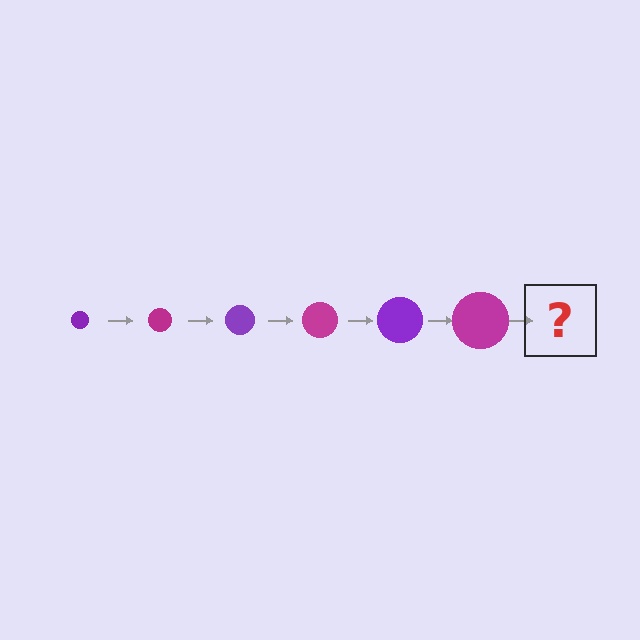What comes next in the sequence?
The next element should be a purple circle, larger than the previous one.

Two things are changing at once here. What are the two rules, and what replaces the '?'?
The two rules are that the circle grows larger each step and the color cycles through purple and magenta. The '?' should be a purple circle, larger than the previous one.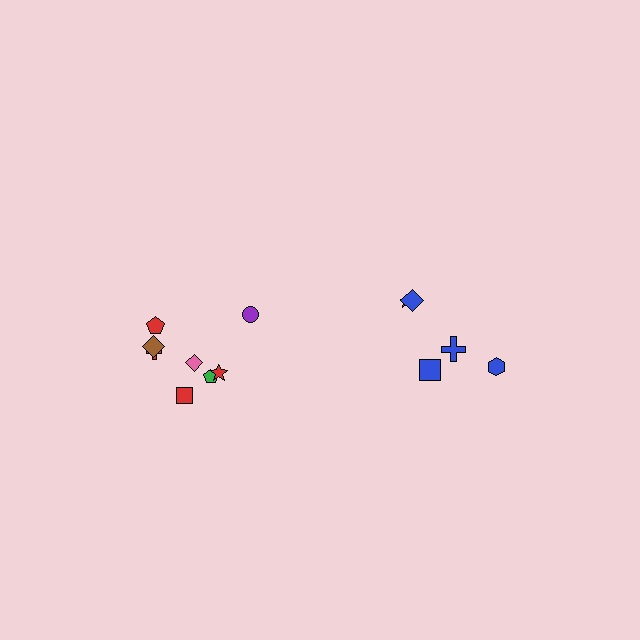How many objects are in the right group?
There are 5 objects.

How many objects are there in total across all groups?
There are 13 objects.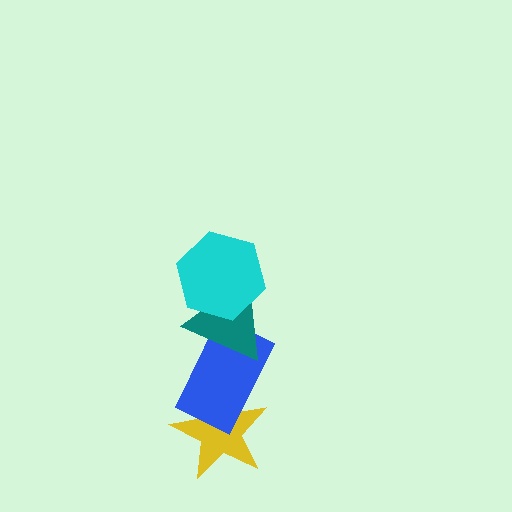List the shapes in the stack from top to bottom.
From top to bottom: the cyan hexagon, the teal triangle, the blue rectangle, the yellow star.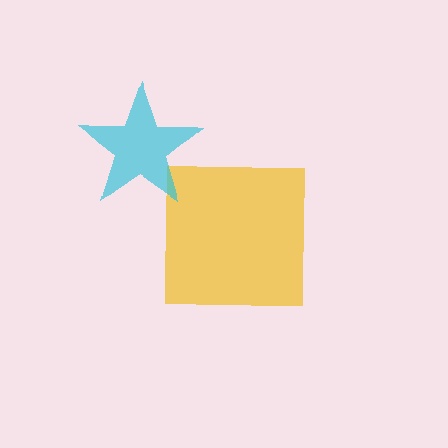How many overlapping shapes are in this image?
There are 2 overlapping shapes in the image.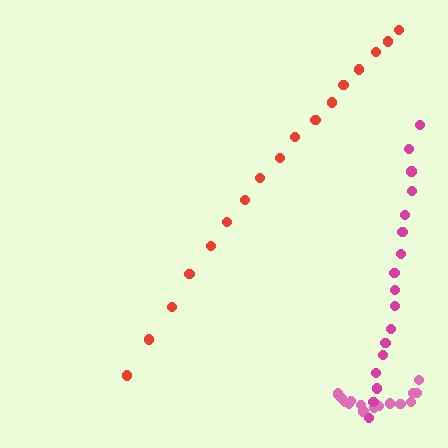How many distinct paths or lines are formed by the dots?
There are 3 distinct paths.